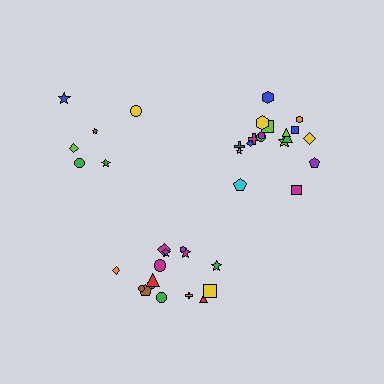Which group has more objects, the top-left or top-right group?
The top-right group.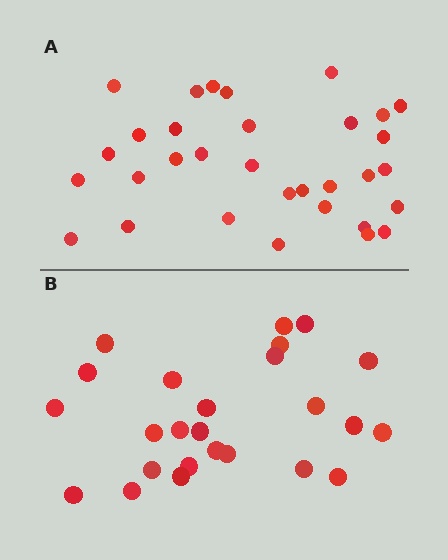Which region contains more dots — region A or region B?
Region A (the top region) has more dots.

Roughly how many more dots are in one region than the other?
Region A has roughly 8 or so more dots than region B.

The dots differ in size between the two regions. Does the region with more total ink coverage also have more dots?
No. Region B has more total ink coverage because its dots are larger, but region A actually contains more individual dots. Total area can be misleading — the number of items is what matters here.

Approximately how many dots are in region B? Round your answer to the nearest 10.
About 20 dots. (The exact count is 25, which rounds to 20.)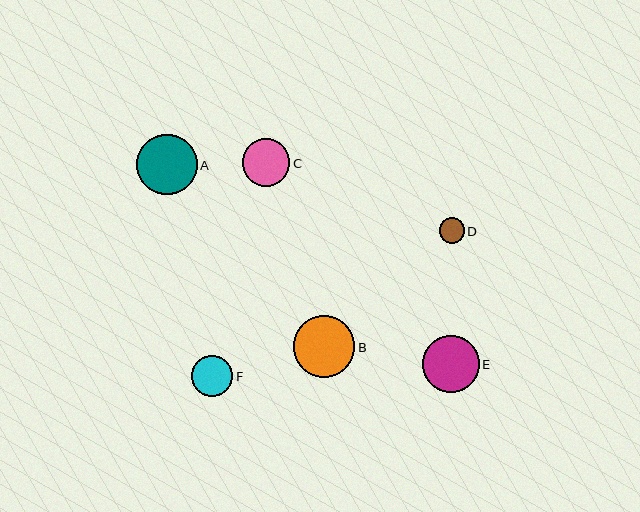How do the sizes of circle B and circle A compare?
Circle B and circle A are approximately the same size.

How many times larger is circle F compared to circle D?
Circle F is approximately 1.6 times the size of circle D.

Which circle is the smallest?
Circle D is the smallest with a size of approximately 25 pixels.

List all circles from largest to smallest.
From largest to smallest: B, A, E, C, F, D.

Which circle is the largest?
Circle B is the largest with a size of approximately 62 pixels.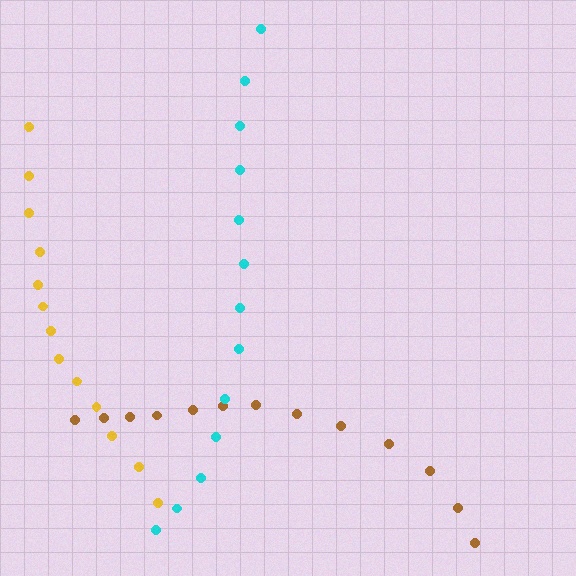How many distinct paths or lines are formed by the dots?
There are 3 distinct paths.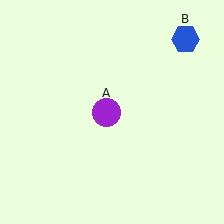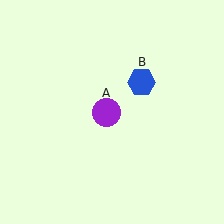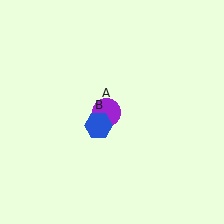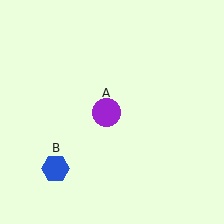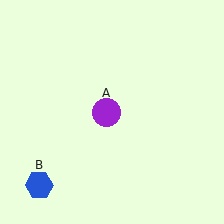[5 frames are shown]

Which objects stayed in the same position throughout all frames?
Purple circle (object A) remained stationary.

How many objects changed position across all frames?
1 object changed position: blue hexagon (object B).